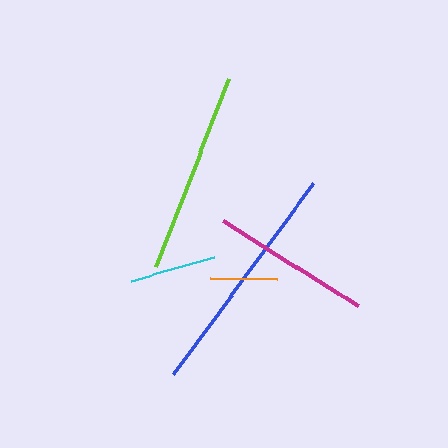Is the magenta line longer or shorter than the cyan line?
The magenta line is longer than the cyan line.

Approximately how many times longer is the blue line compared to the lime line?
The blue line is approximately 1.2 times the length of the lime line.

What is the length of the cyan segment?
The cyan segment is approximately 86 pixels long.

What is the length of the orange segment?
The orange segment is approximately 68 pixels long.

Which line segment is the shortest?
The orange line is the shortest at approximately 68 pixels.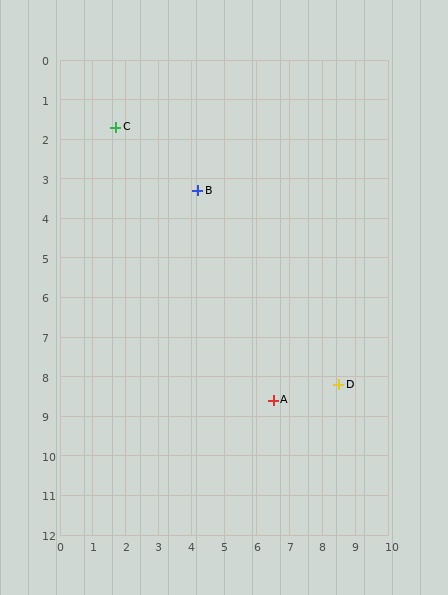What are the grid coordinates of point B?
Point B is at approximately (4.2, 3.3).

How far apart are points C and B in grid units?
Points C and B are about 3.0 grid units apart.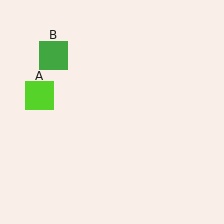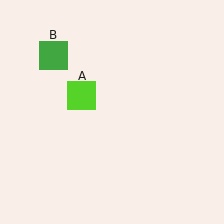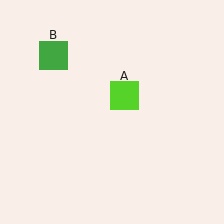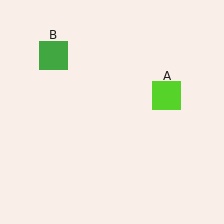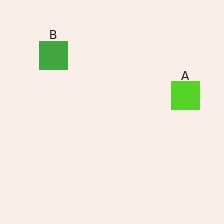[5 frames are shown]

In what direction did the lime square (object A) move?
The lime square (object A) moved right.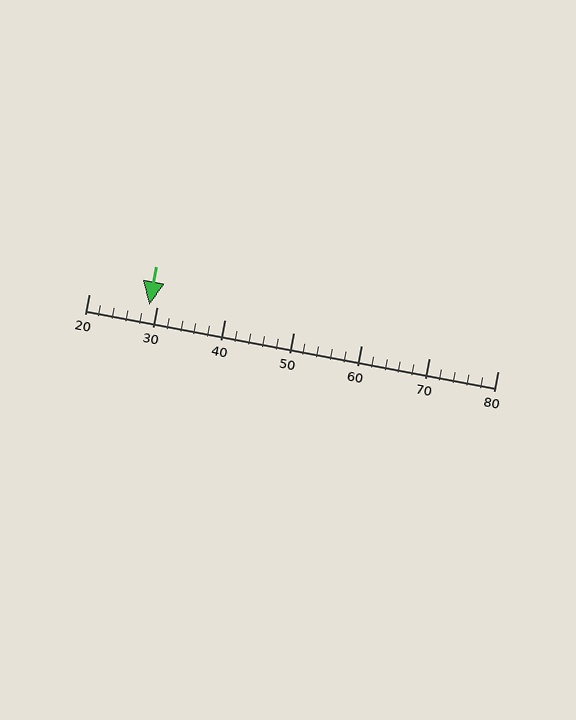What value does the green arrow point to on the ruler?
The green arrow points to approximately 29.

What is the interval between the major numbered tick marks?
The major tick marks are spaced 10 units apart.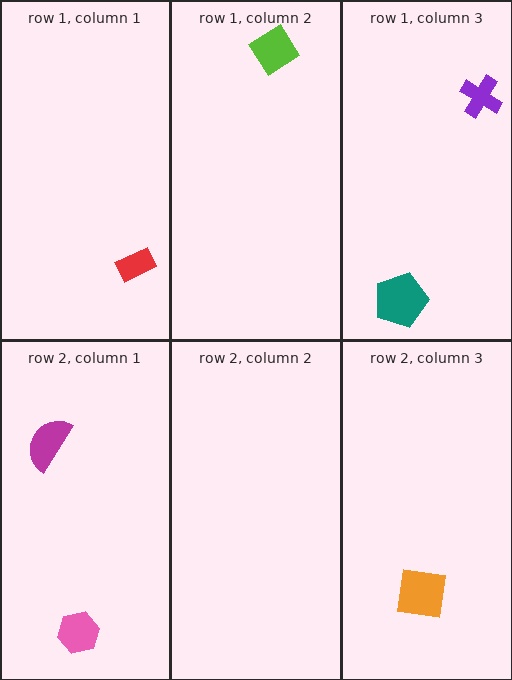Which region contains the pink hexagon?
The row 2, column 1 region.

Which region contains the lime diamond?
The row 1, column 2 region.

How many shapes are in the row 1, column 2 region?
1.